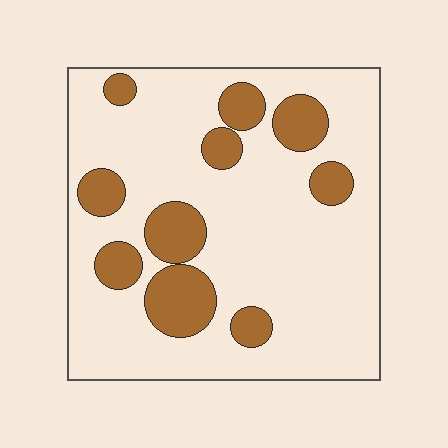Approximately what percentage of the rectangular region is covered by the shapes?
Approximately 20%.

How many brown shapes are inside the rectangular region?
10.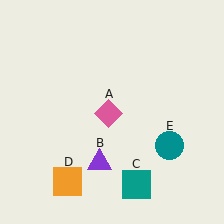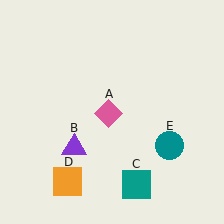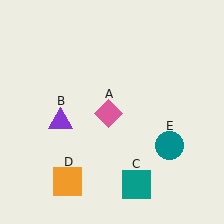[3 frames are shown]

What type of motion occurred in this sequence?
The purple triangle (object B) rotated clockwise around the center of the scene.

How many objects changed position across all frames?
1 object changed position: purple triangle (object B).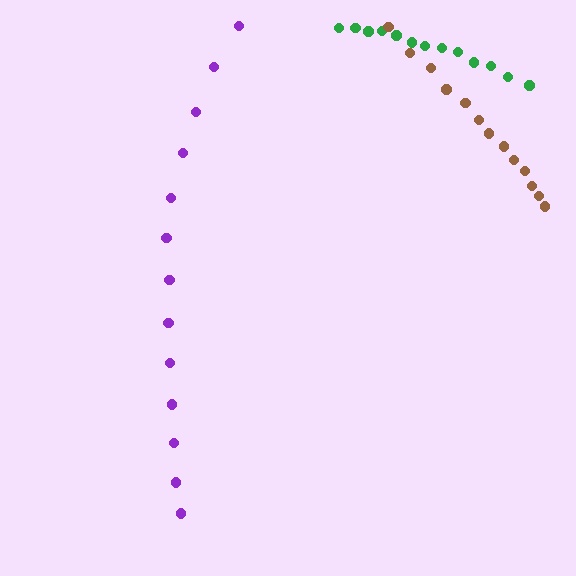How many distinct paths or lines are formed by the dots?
There are 3 distinct paths.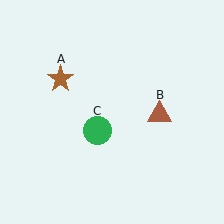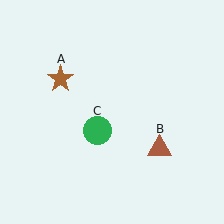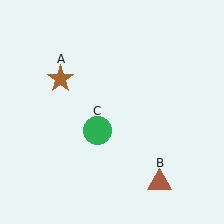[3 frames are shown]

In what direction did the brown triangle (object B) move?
The brown triangle (object B) moved down.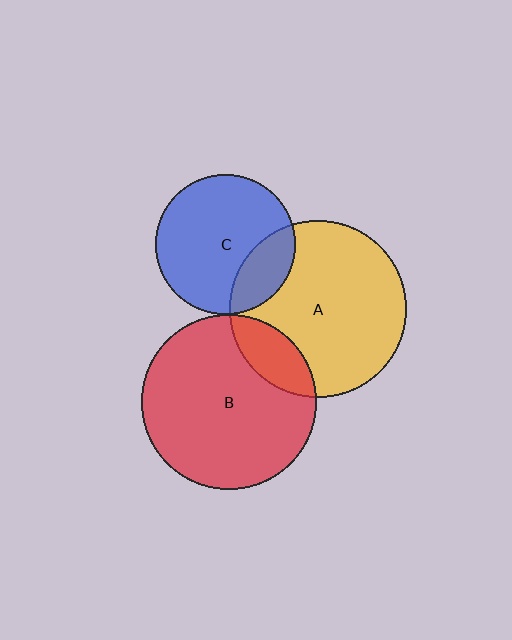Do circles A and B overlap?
Yes.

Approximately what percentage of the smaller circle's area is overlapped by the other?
Approximately 15%.